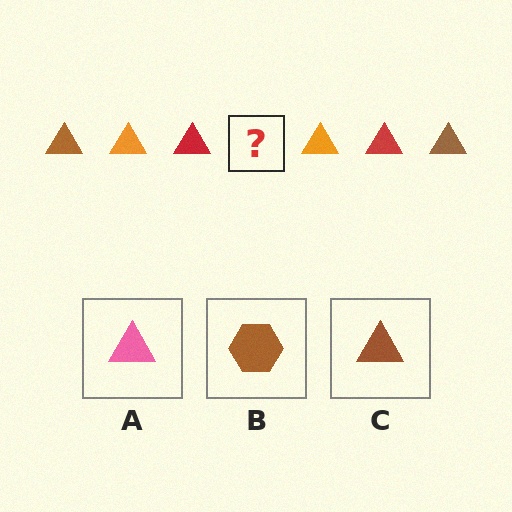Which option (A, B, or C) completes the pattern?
C.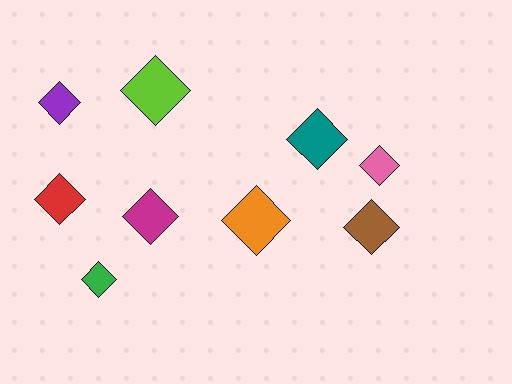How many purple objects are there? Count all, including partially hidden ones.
There is 1 purple object.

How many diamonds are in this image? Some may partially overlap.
There are 9 diamonds.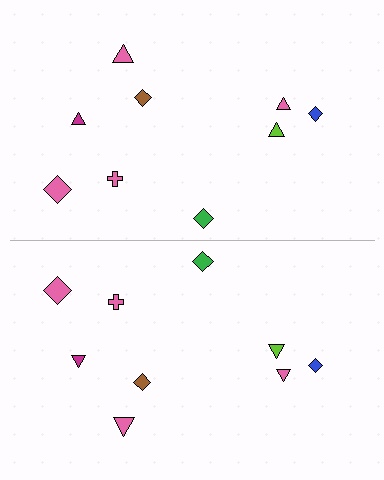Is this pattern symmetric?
Yes, this pattern has bilateral (reflection) symmetry.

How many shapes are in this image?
There are 18 shapes in this image.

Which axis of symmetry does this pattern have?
The pattern has a horizontal axis of symmetry running through the center of the image.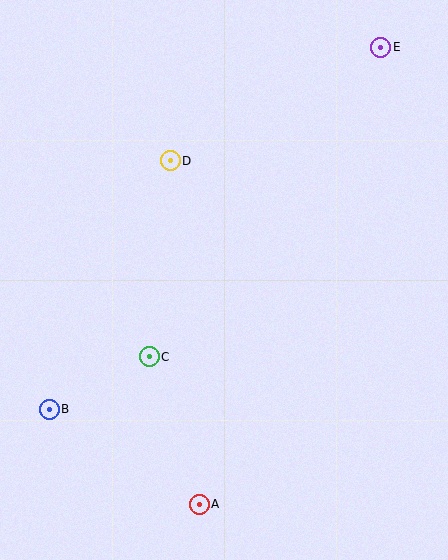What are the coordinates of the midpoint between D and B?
The midpoint between D and B is at (110, 285).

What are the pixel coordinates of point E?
Point E is at (381, 47).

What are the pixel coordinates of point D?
Point D is at (170, 161).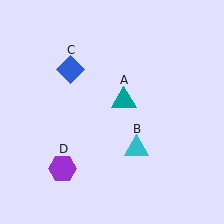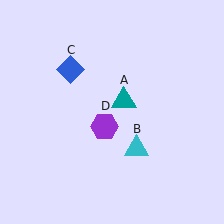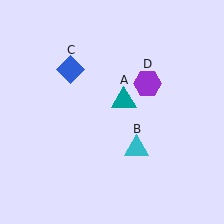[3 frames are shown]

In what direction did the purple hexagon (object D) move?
The purple hexagon (object D) moved up and to the right.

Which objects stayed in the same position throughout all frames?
Teal triangle (object A) and cyan triangle (object B) and blue diamond (object C) remained stationary.